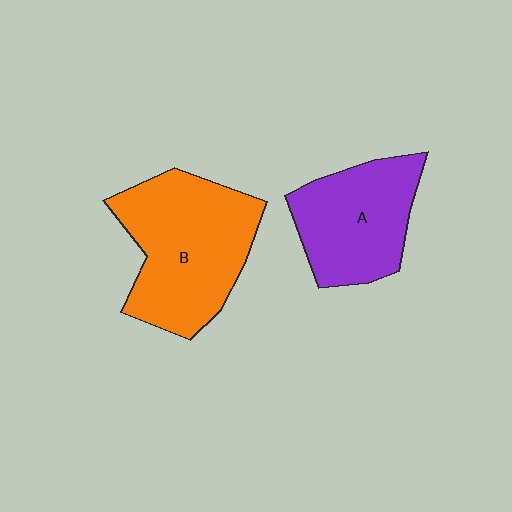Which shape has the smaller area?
Shape A (purple).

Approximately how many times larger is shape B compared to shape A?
Approximately 1.3 times.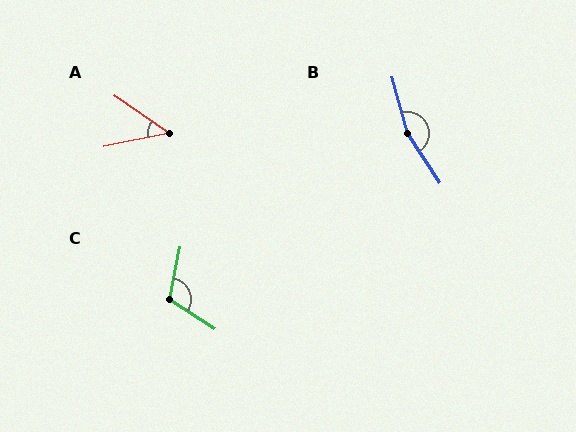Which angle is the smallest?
A, at approximately 46 degrees.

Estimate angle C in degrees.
Approximately 112 degrees.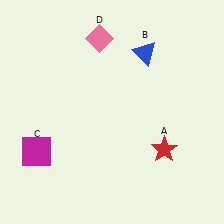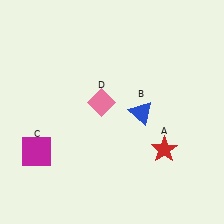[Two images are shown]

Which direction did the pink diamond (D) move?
The pink diamond (D) moved down.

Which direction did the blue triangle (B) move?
The blue triangle (B) moved down.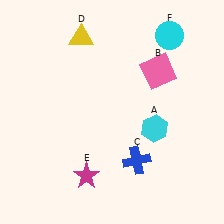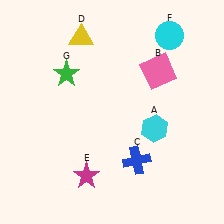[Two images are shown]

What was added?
A green star (G) was added in Image 2.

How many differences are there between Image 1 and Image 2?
There is 1 difference between the two images.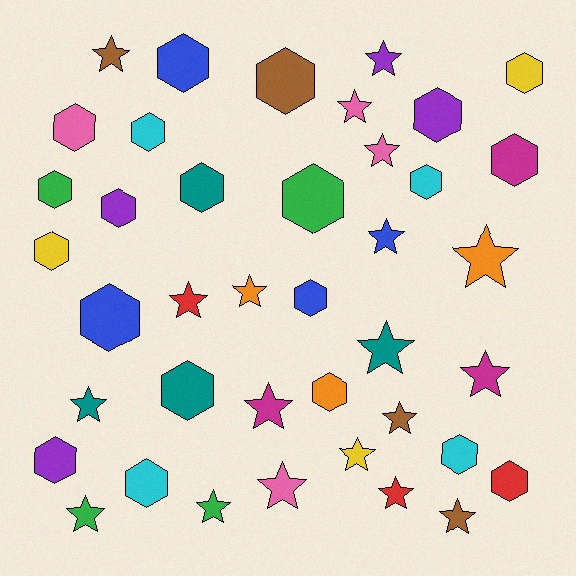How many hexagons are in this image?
There are 21 hexagons.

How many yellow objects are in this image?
There are 3 yellow objects.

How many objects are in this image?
There are 40 objects.